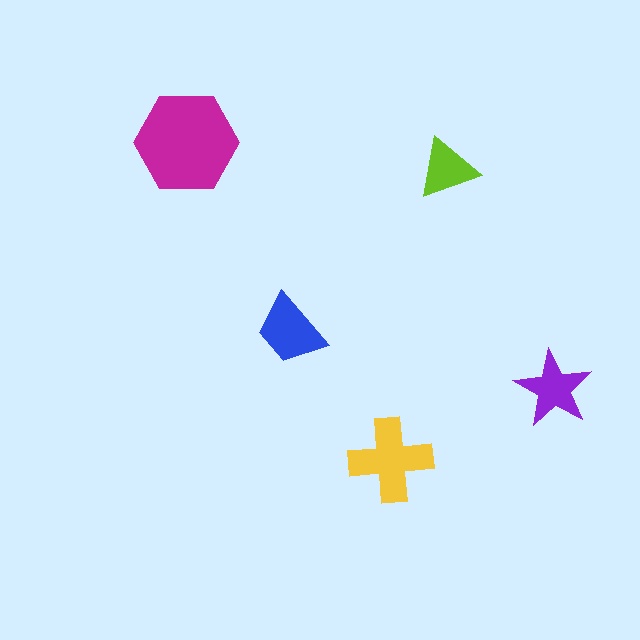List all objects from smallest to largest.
The lime triangle, the purple star, the blue trapezoid, the yellow cross, the magenta hexagon.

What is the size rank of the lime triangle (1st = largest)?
5th.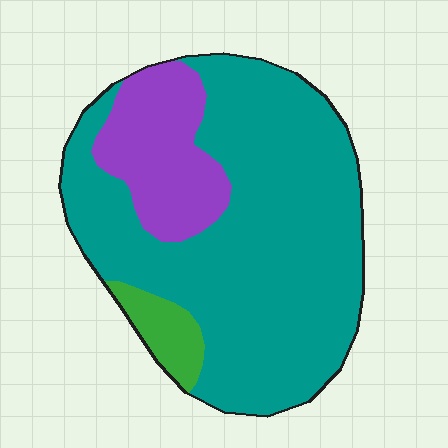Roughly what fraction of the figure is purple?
Purple covers roughly 20% of the figure.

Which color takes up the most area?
Teal, at roughly 75%.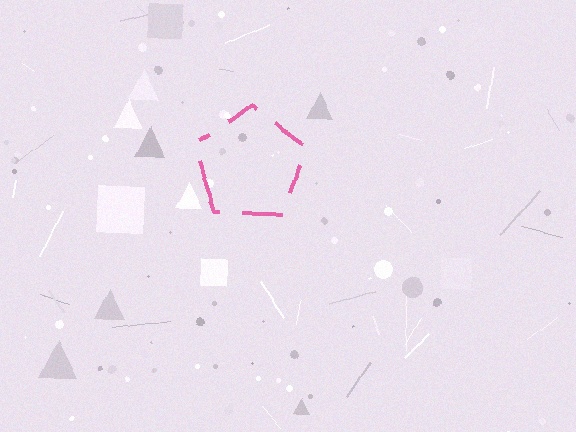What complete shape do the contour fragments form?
The contour fragments form a pentagon.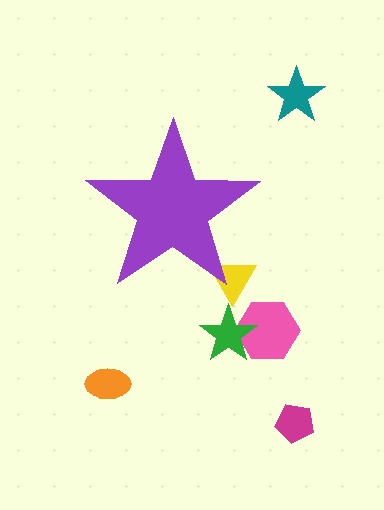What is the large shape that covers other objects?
A purple star.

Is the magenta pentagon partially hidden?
No, the magenta pentagon is fully visible.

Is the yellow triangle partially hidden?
Yes, the yellow triangle is partially hidden behind the purple star.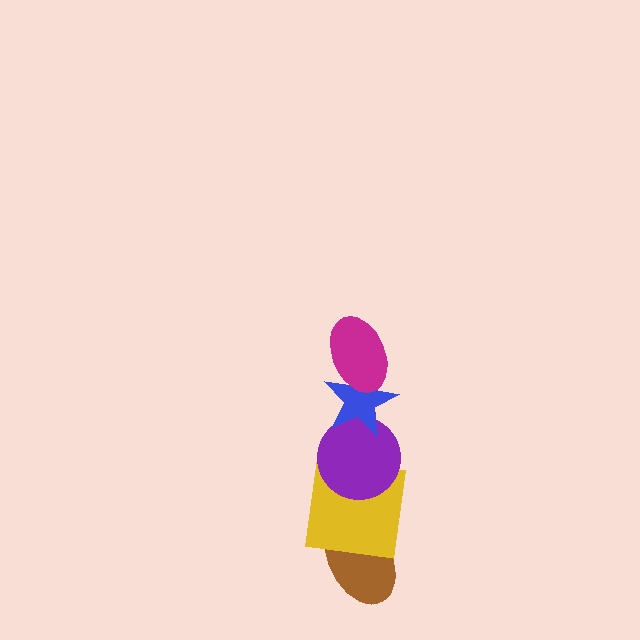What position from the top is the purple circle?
The purple circle is 3rd from the top.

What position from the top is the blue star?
The blue star is 2nd from the top.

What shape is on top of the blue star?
The magenta ellipse is on top of the blue star.